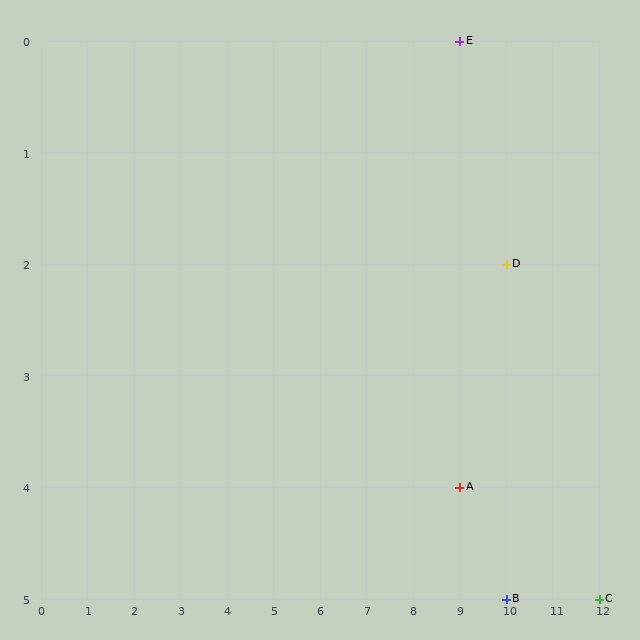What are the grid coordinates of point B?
Point B is at grid coordinates (10, 5).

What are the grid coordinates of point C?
Point C is at grid coordinates (12, 5).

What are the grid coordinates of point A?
Point A is at grid coordinates (9, 4).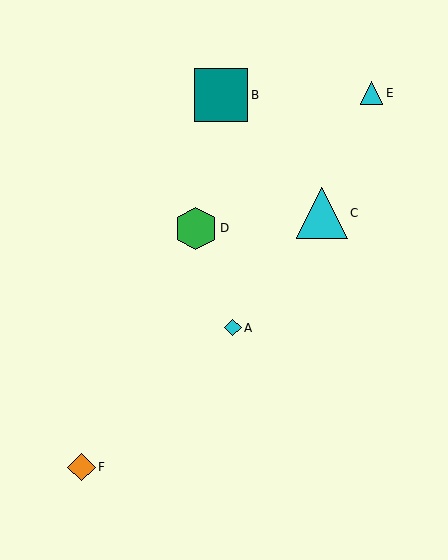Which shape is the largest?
The teal square (labeled B) is the largest.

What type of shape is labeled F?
Shape F is an orange diamond.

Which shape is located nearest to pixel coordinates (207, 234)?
The green hexagon (labeled D) at (196, 229) is nearest to that location.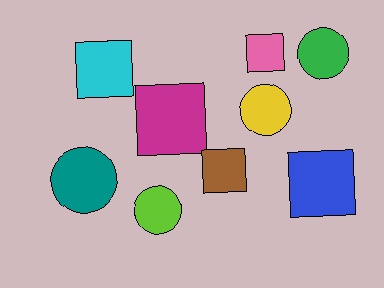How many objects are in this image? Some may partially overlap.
There are 9 objects.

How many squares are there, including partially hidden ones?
There are 5 squares.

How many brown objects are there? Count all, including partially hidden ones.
There is 1 brown object.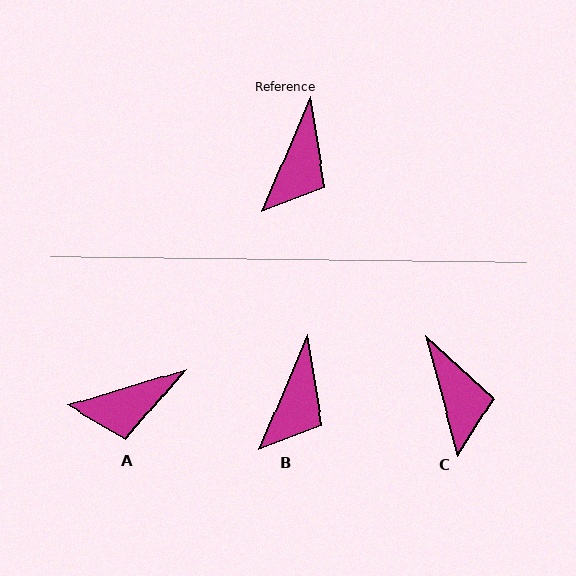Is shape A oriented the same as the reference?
No, it is off by about 50 degrees.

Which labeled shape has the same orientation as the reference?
B.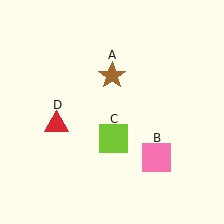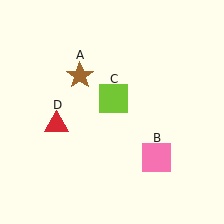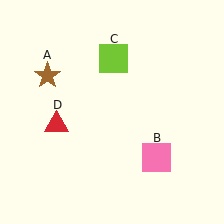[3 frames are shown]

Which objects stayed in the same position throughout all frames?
Pink square (object B) and red triangle (object D) remained stationary.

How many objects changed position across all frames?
2 objects changed position: brown star (object A), lime square (object C).